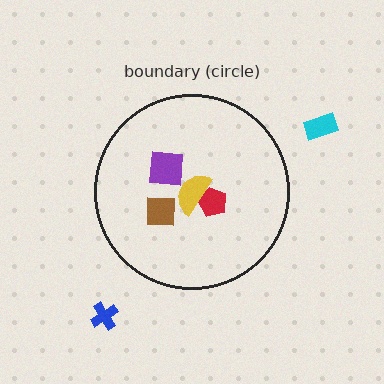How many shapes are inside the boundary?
4 inside, 2 outside.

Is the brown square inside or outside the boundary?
Inside.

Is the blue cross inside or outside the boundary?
Outside.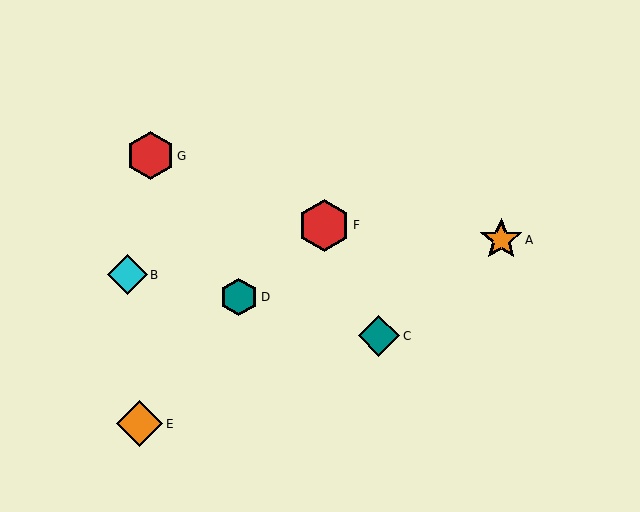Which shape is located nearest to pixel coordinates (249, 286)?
The teal hexagon (labeled D) at (239, 297) is nearest to that location.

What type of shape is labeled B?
Shape B is a cyan diamond.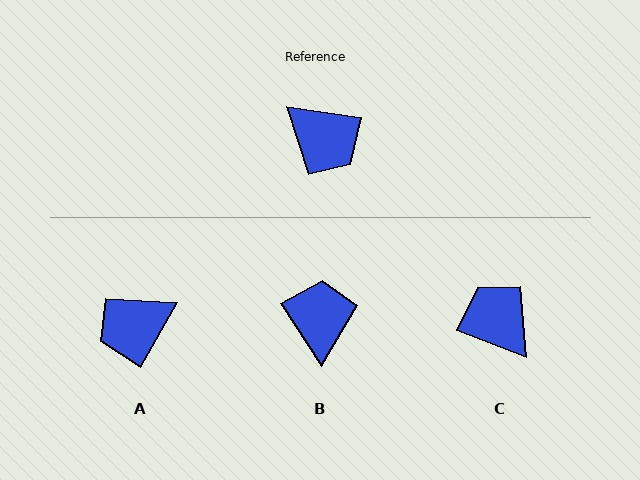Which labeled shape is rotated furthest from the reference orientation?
C, about 167 degrees away.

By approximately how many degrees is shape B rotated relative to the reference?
Approximately 131 degrees counter-clockwise.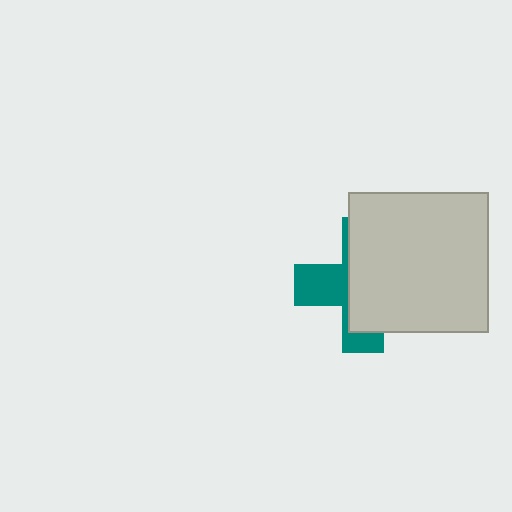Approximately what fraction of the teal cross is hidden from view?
Roughly 64% of the teal cross is hidden behind the light gray square.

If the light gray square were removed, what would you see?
You would see the complete teal cross.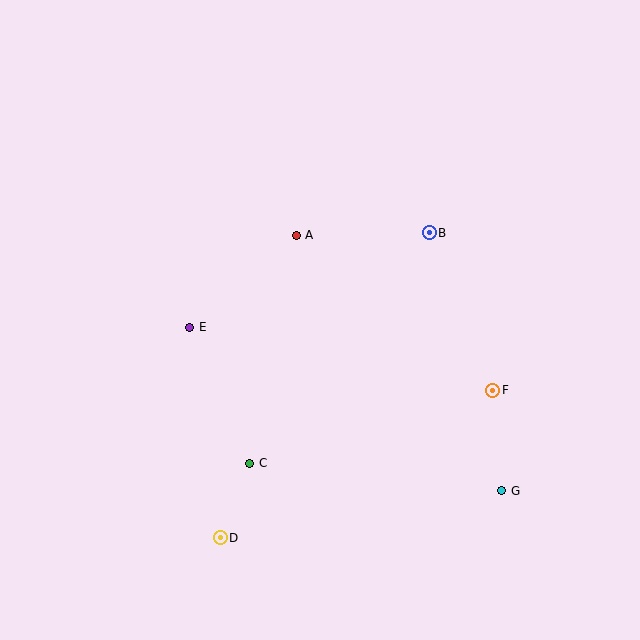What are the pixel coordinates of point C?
Point C is at (250, 463).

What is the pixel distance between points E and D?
The distance between E and D is 213 pixels.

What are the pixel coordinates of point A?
Point A is at (296, 236).